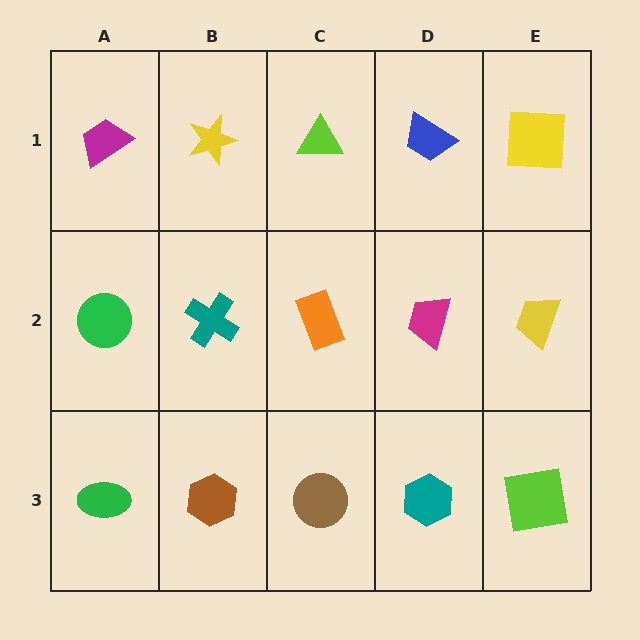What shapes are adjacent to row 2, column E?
A yellow square (row 1, column E), a lime square (row 3, column E), a magenta trapezoid (row 2, column D).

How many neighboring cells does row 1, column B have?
3.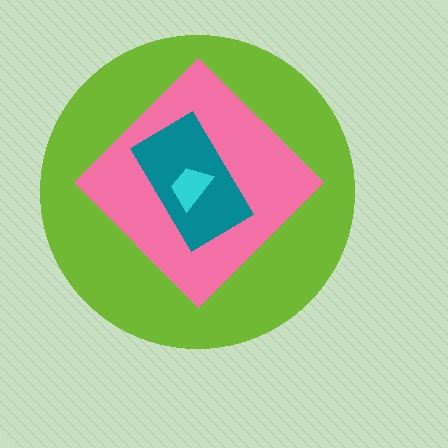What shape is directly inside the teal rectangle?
The cyan trapezoid.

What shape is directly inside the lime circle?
The pink diamond.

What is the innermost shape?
The cyan trapezoid.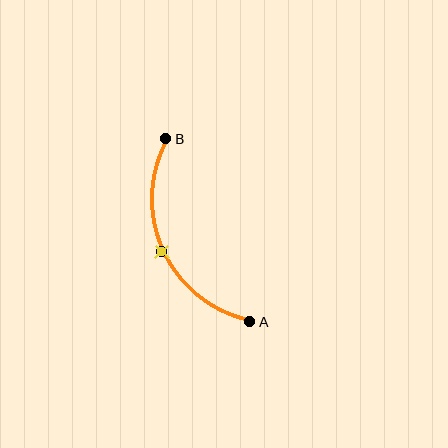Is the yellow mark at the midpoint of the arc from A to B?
Yes. The yellow mark lies on the arc at equal arc-length from both A and B — it is the arc midpoint.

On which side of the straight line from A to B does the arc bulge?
The arc bulges to the left of the straight line connecting A and B.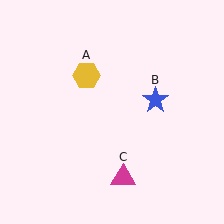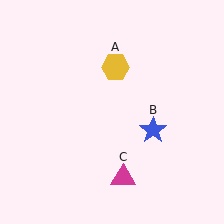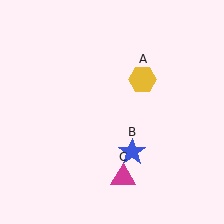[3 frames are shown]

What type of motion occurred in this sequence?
The yellow hexagon (object A), blue star (object B) rotated clockwise around the center of the scene.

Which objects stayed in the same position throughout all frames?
Magenta triangle (object C) remained stationary.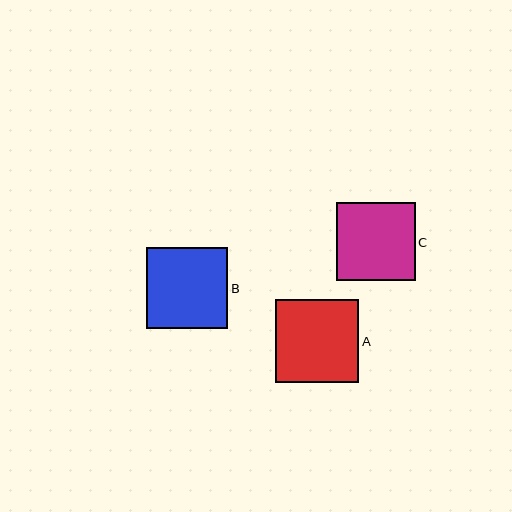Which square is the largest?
Square A is the largest with a size of approximately 83 pixels.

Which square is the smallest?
Square C is the smallest with a size of approximately 79 pixels.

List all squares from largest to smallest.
From largest to smallest: A, B, C.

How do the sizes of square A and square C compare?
Square A and square C are approximately the same size.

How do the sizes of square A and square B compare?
Square A and square B are approximately the same size.